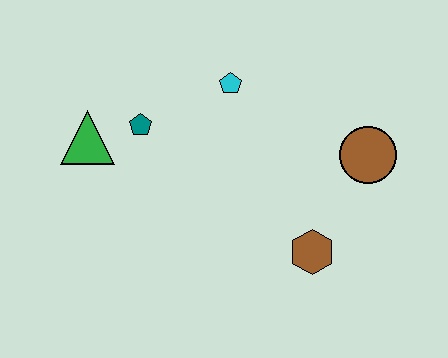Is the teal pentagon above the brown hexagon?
Yes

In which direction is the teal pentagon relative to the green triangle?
The teal pentagon is to the right of the green triangle.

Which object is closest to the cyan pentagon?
The teal pentagon is closest to the cyan pentagon.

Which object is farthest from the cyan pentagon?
The brown hexagon is farthest from the cyan pentagon.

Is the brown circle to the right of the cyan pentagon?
Yes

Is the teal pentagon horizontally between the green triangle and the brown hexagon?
Yes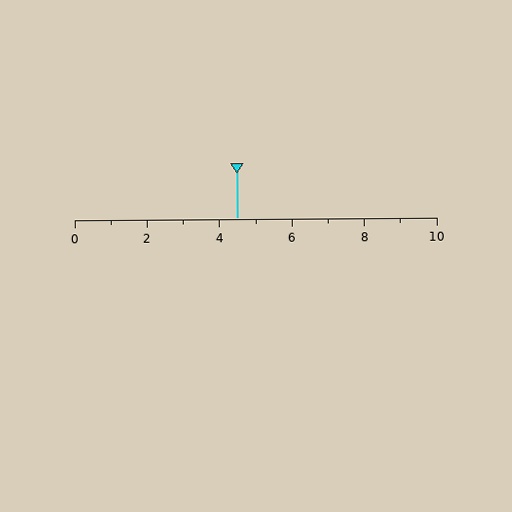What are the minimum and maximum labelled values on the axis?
The axis runs from 0 to 10.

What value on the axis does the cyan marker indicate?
The marker indicates approximately 4.5.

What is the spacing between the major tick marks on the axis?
The major ticks are spaced 2 apart.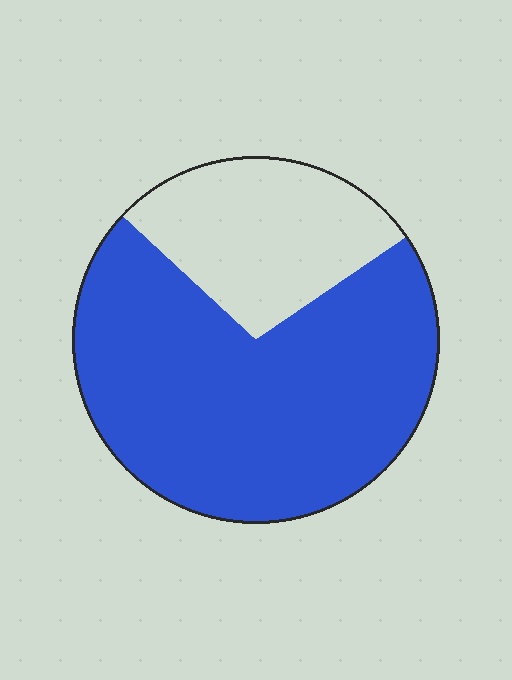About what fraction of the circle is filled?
About three quarters (3/4).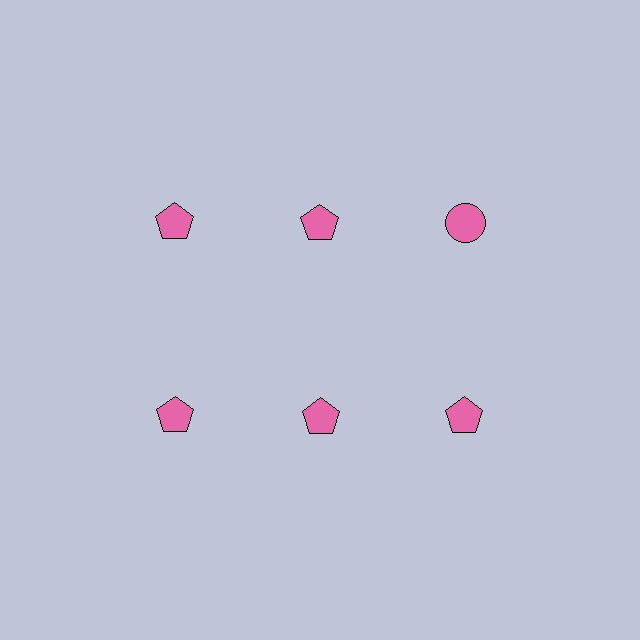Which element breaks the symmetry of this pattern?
The pink circle in the top row, center column breaks the symmetry. All other shapes are pink pentagons.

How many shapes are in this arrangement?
There are 6 shapes arranged in a grid pattern.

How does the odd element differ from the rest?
It has a different shape: circle instead of pentagon.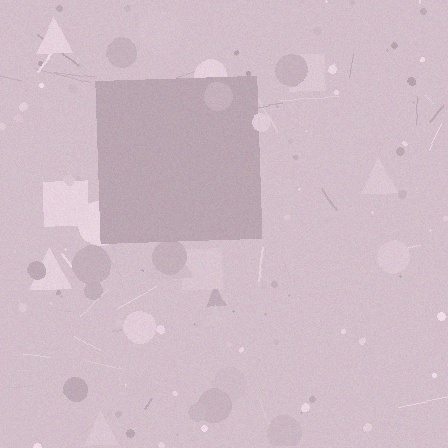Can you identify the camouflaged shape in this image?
The camouflaged shape is a square.